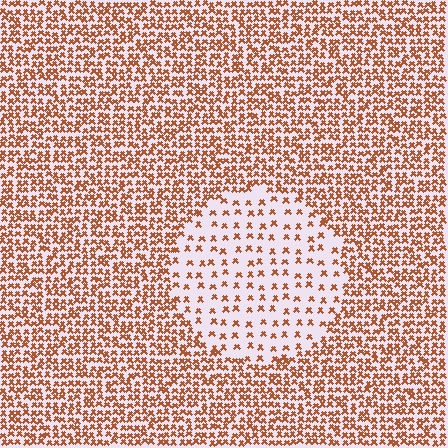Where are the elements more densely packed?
The elements are more densely packed outside the circle boundary.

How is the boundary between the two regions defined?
The boundary is defined by a change in element density (approximately 2.7x ratio). All elements are the same color, size, and shape.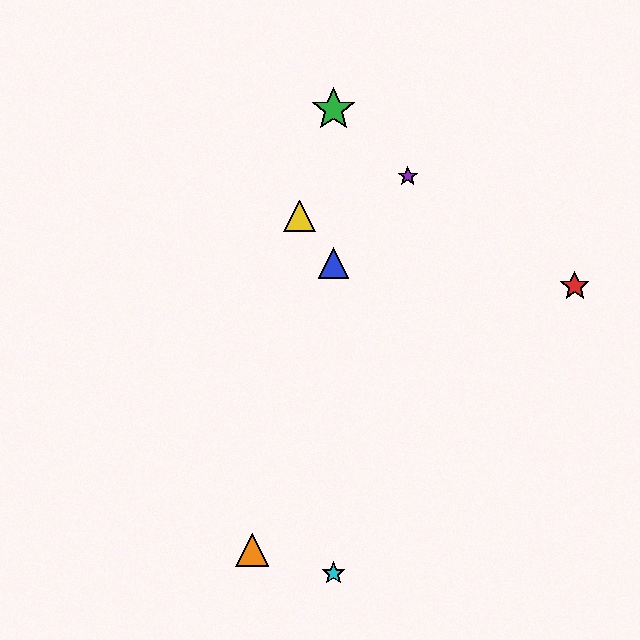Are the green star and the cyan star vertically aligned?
Yes, both are at x≈334.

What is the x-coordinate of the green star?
The green star is at x≈334.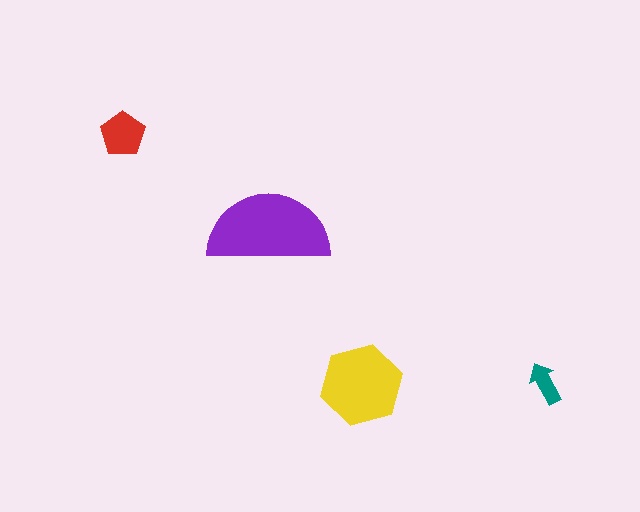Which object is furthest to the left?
The red pentagon is leftmost.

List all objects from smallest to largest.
The teal arrow, the red pentagon, the yellow hexagon, the purple semicircle.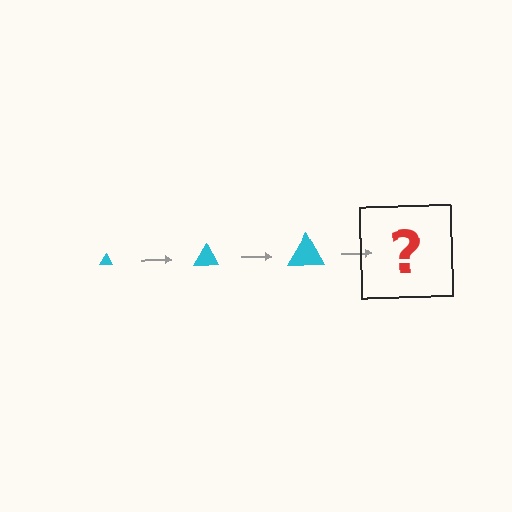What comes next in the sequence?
The next element should be a cyan triangle, larger than the previous one.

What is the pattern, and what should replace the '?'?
The pattern is that the triangle gets progressively larger each step. The '?' should be a cyan triangle, larger than the previous one.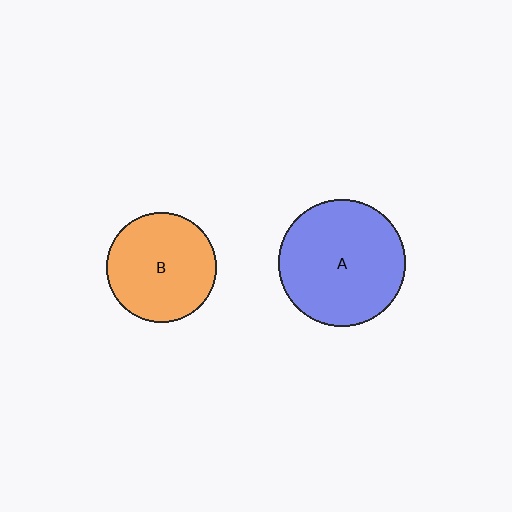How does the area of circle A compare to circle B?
Approximately 1.3 times.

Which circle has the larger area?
Circle A (blue).